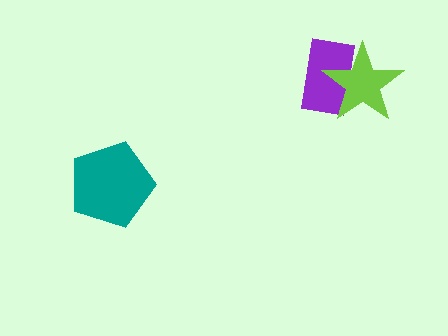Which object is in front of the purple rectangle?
The lime star is in front of the purple rectangle.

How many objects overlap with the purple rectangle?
1 object overlaps with the purple rectangle.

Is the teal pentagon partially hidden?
No, no other shape covers it.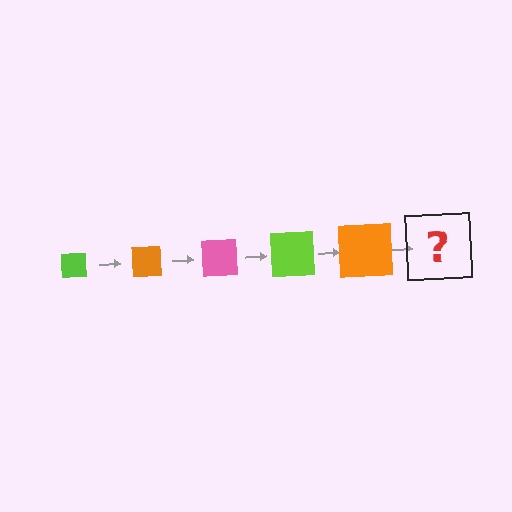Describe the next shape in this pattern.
It should be a pink square, larger than the previous one.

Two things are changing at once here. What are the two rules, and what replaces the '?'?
The two rules are that the square grows larger each step and the color cycles through lime, orange, and pink. The '?' should be a pink square, larger than the previous one.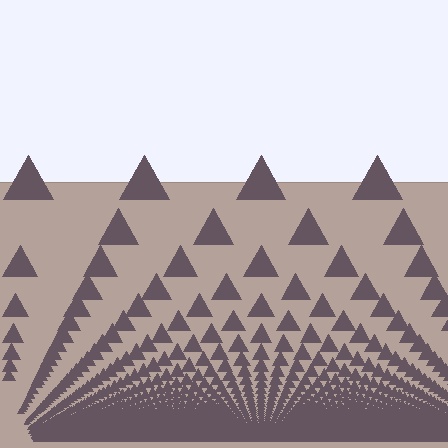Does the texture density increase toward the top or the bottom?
Density increases toward the bottom.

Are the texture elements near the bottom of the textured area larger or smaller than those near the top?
Smaller. The gradient is inverted — elements near the bottom are smaller and denser.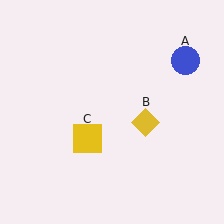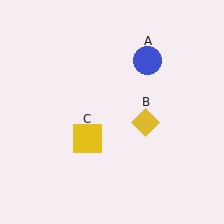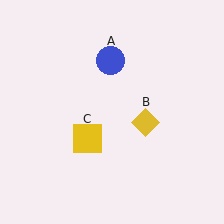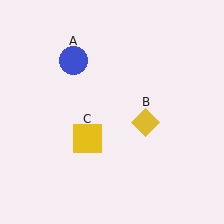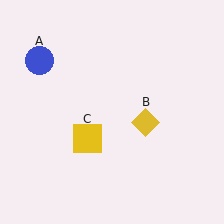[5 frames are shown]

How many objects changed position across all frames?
1 object changed position: blue circle (object A).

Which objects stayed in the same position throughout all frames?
Yellow diamond (object B) and yellow square (object C) remained stationary.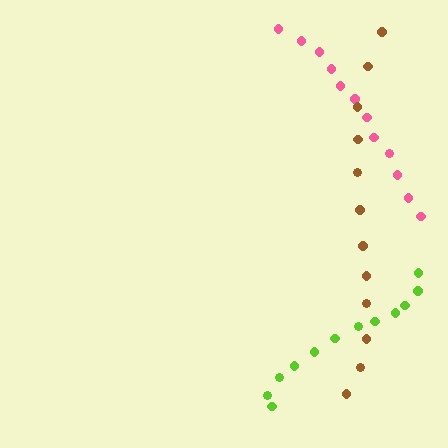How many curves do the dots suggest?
There are 3 distinct paths.